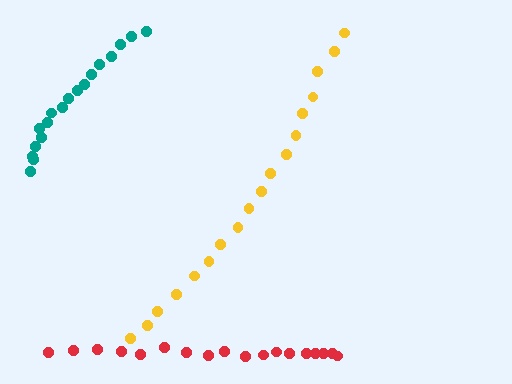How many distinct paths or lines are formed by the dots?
There are 3 distinct paths.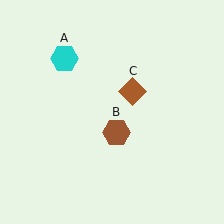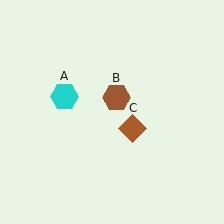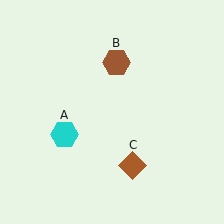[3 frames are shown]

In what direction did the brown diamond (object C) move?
The brown diamond (object C) moved down.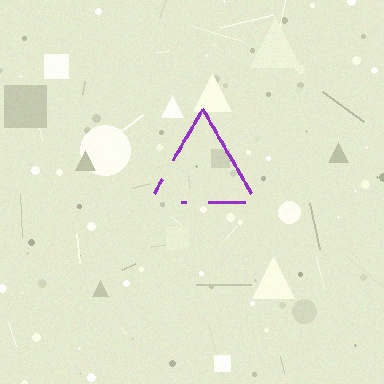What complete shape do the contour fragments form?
The contour fragments form a triangle.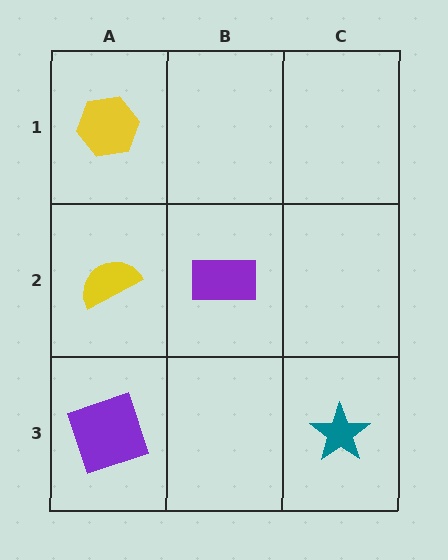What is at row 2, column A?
A yellow semicircle.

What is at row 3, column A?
A purple square.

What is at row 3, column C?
A teal star.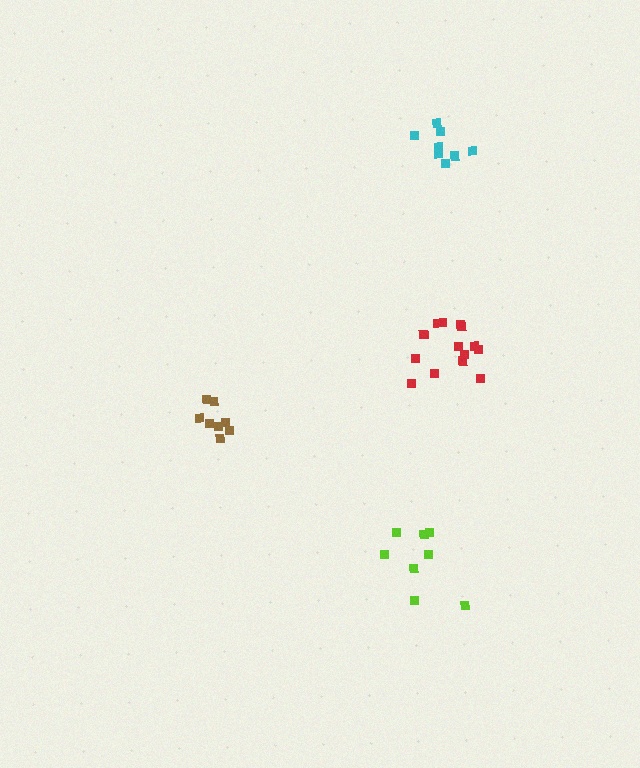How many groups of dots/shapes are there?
There are 4 groups.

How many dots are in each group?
Group 1: 8 dots, Group 2: 9 dots, Group 3: 8 dots, Group 4: 14 dots (39 total).